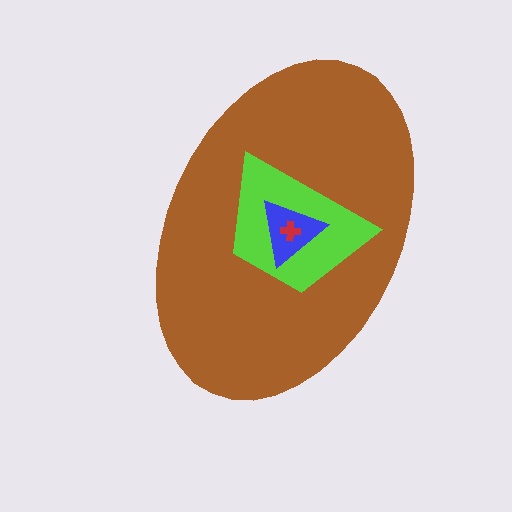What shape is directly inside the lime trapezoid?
The blue triangle.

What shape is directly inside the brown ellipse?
The lime trapezoid.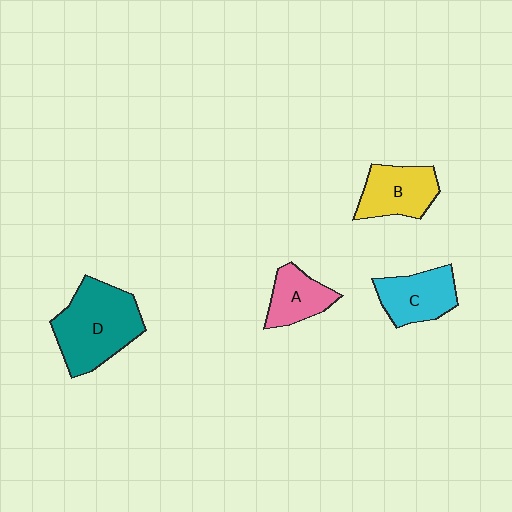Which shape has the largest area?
Shape D (teal).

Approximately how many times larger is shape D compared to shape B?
Approximately 1.6 times.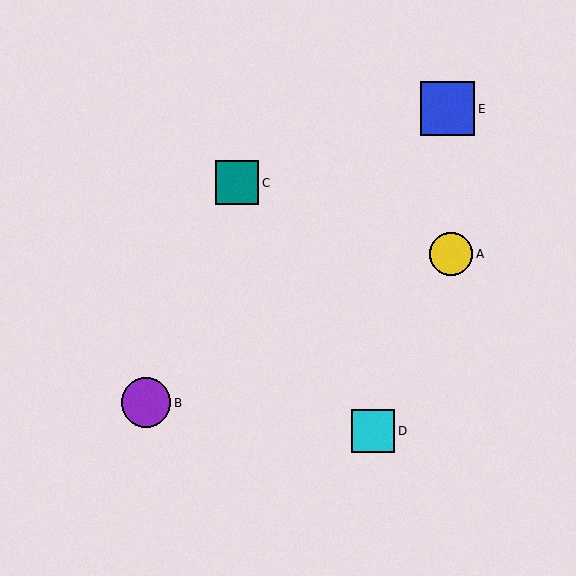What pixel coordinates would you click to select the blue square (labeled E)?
Click at (448, 109) to select the blue square E.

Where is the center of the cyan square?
The center of the cyan square is at (373, 431).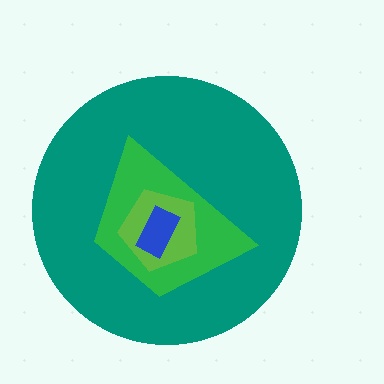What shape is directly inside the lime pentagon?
The blue rectangle.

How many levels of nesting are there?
4.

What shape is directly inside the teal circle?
The green trapezoid.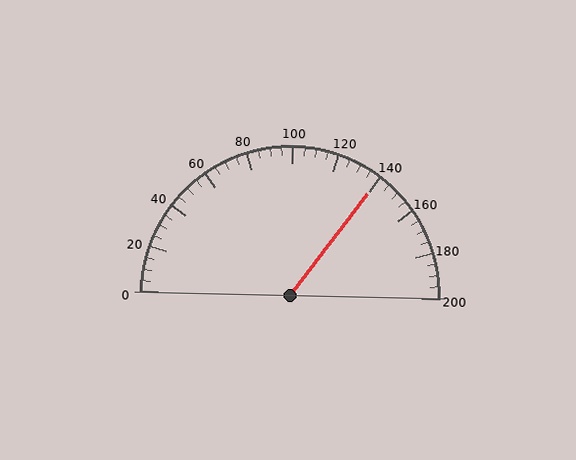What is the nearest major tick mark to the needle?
The nearest major tick mark is 140.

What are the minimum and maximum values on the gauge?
The gauge ranges from 0 to 200.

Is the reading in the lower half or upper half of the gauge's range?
The reading is in the upper half of the range (0 to 200).